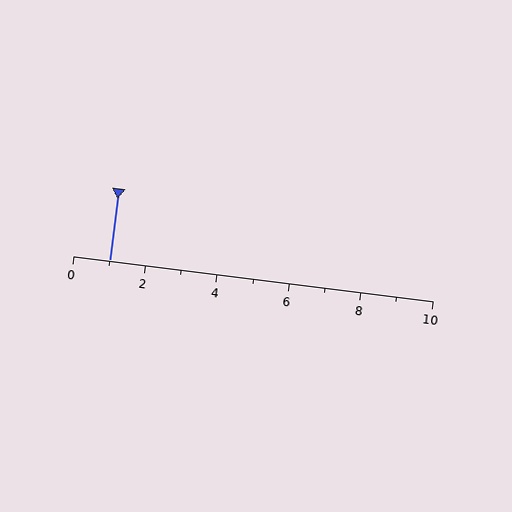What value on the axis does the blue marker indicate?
The marker indicates approximately 1.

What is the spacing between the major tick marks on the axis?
The major ticks are spaced 2 apart.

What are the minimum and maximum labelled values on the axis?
The axis runs from 0 to 10.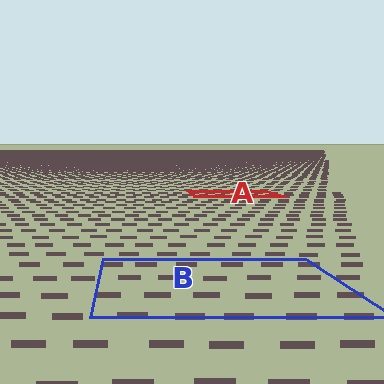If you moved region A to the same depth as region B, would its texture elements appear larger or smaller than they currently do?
They would appear larger. At a closer depth, the same texture elements are projected at a bigger on-screen size.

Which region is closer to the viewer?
Region B is closer. The texture elements there are larger and more spread out.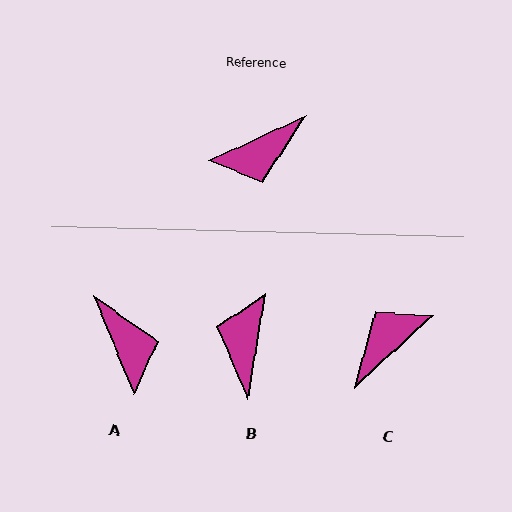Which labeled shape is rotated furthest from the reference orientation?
C, about 162 degrees away.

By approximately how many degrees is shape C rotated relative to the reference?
Approximately 162 degrees clockwise.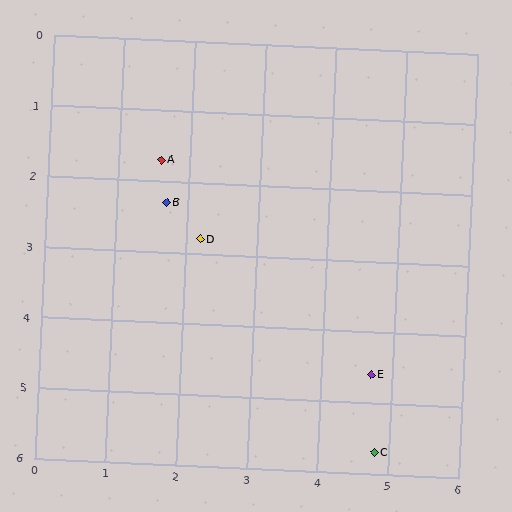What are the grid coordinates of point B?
Point B is at approximately (1.7, 2.3).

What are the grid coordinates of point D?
Point D is at approximately (2.2, 2.8).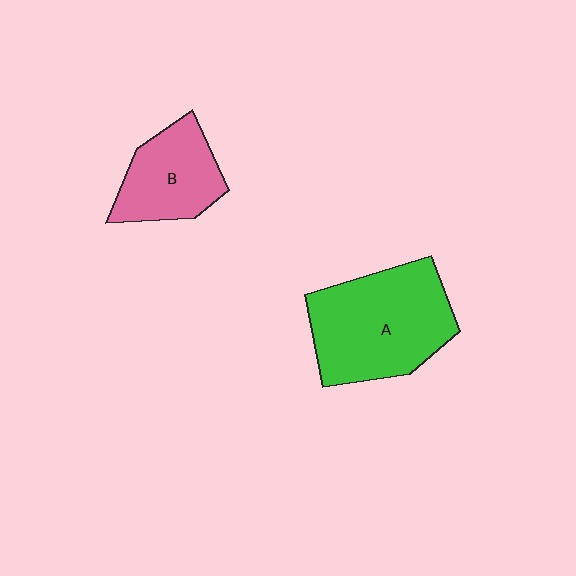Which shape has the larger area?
Shape A (green).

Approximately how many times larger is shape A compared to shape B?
Approximately 1.7 times.